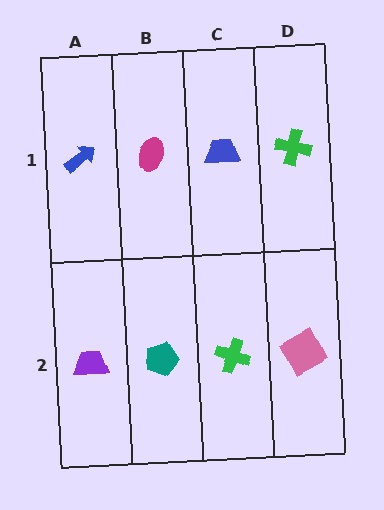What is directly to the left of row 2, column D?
A green cross.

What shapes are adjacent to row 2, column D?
A green cross (row 1, column D), a green cross (row 2, column C).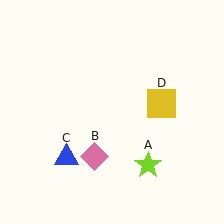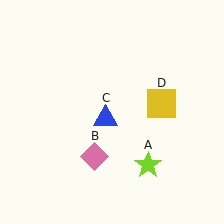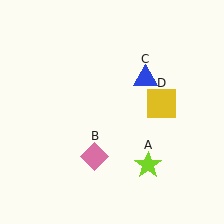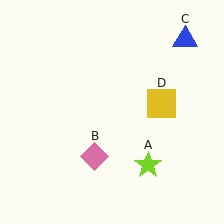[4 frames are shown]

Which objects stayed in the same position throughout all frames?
Lime star (object A) and pink diamond (object B) and yellow square (object D) remained stationary.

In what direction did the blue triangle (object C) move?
The blue triangle (object C) moved up and to the right.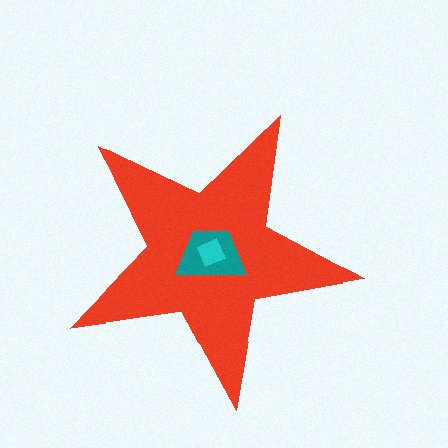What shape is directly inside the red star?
The teal trapezoid.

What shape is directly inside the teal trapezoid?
The cyan diamond.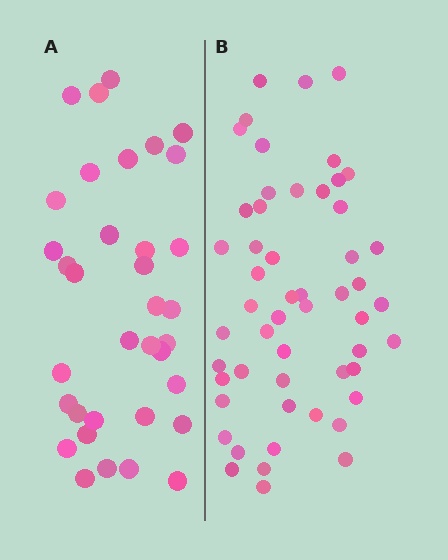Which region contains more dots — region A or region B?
Region B (the right region) has more dots.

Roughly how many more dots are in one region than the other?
Region B has approximately 20 more dots than region A.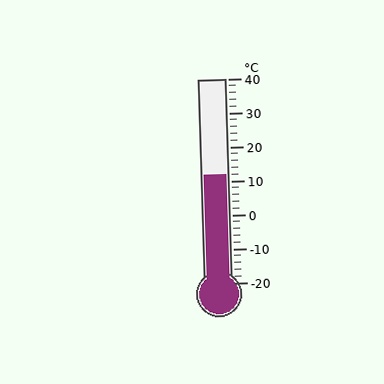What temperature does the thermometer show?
The thermometer shows approximately 12°C.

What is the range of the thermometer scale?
The thermometer scale ranges from -20°C to 40°C.